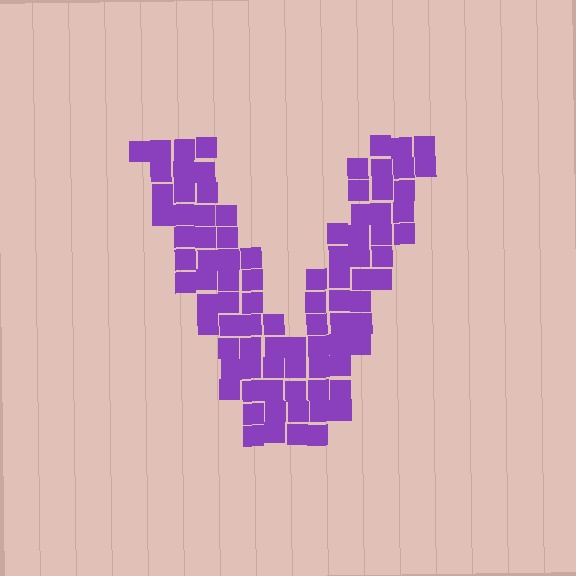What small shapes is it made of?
It is made of small squares.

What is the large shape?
The large shape is the letter V.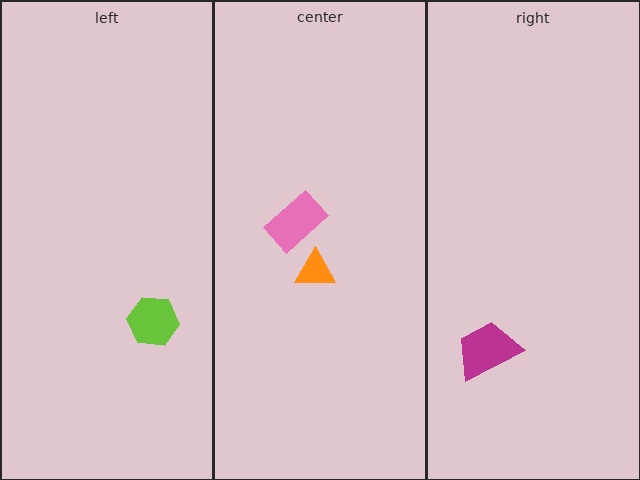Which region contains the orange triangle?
The center region.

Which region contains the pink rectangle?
The center region.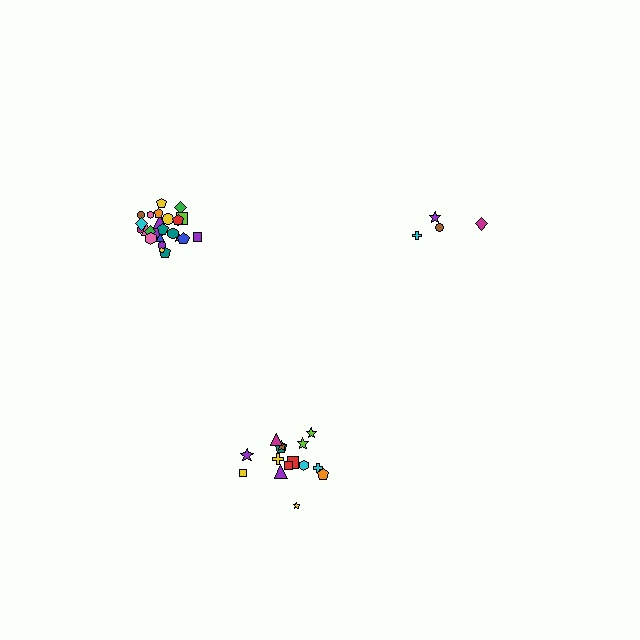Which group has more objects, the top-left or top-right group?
The top-left group.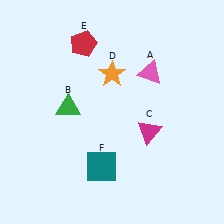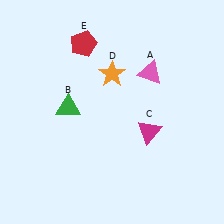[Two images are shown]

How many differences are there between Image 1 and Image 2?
There is 1 difference between the two images.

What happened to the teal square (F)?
The teal square (F) was removed in Image 2. It was in the bottom-left area of Image 1.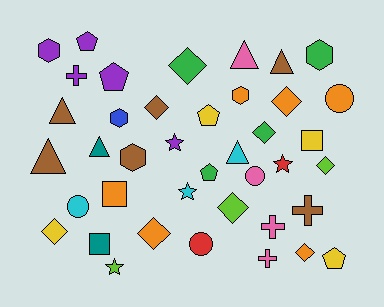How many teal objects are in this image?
There are 2 teal objects.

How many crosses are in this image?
There are 4 crosses.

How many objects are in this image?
There are 40 objects.